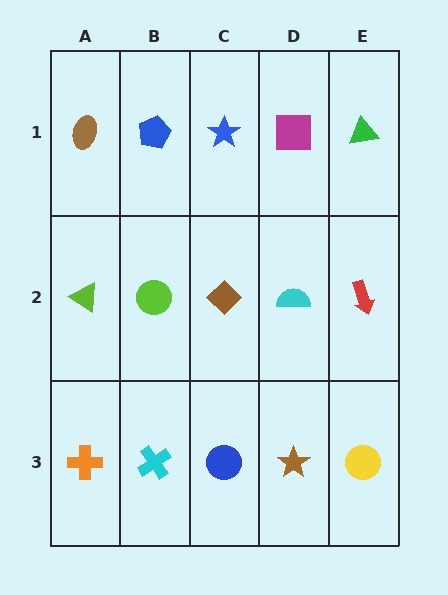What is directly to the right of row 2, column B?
A brown diamond.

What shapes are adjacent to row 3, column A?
A lime triangle (row 2, column A), a cyan cross (row 3, column B).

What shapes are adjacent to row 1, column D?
A cyan semicircle (row 2, column D), a blue star (row 1, column C), a green triangle (row 1, column E).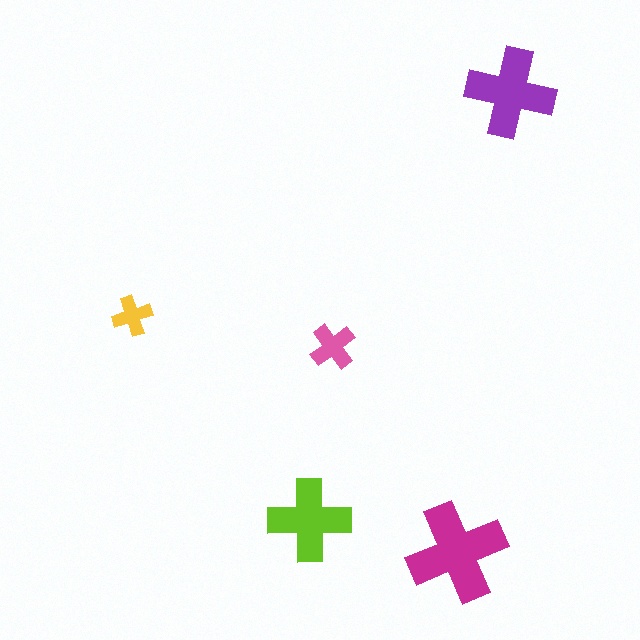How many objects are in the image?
There are 5 objects in the image.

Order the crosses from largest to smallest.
the magenta one, the purple one, the lime one, the pink one, the yellow one.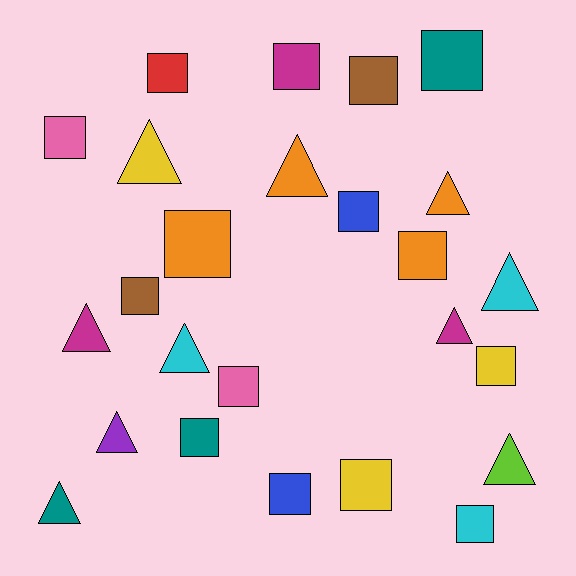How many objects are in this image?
There are 25 objects.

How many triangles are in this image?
There are 10 triangles.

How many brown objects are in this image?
There are 2 brown objects.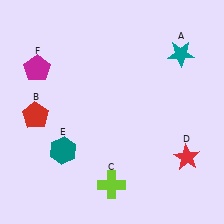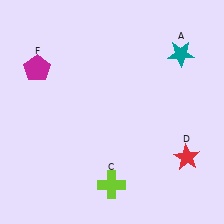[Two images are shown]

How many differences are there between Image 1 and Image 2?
There are 2 differences between the two images.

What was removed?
The red pentagon (B), the teal hexagon (E) were removed in Image 2.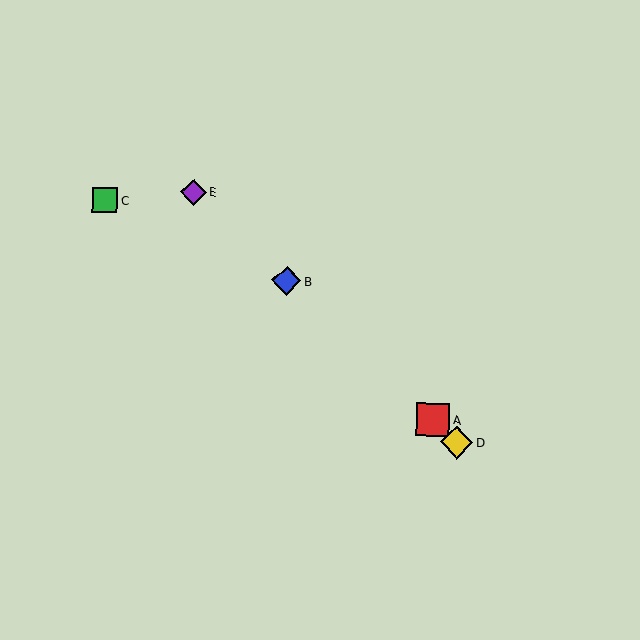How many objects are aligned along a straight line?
4 objects (A, B, D, E) are aligned along a straight line.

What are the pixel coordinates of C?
Object C is at (105, 200).